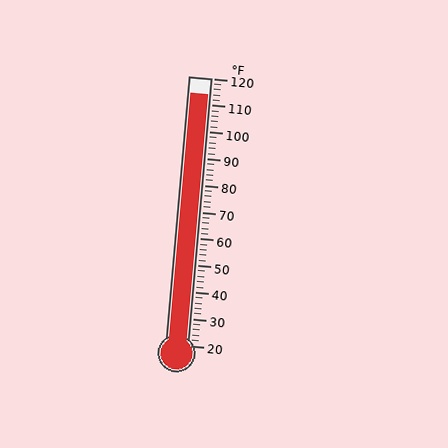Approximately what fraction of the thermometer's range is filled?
The thermometer is filled to approximately 95% of its range.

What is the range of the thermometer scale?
The thermometer scale ranges from 20°F to 120°F.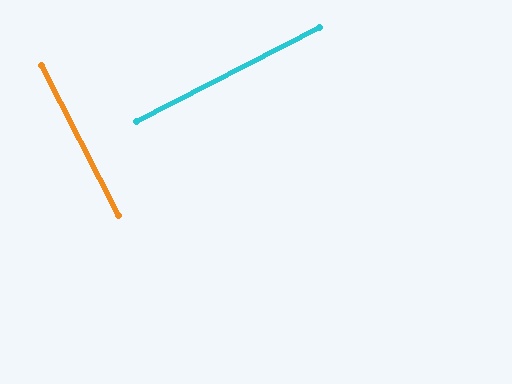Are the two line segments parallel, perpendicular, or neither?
Perpendicular — they meet at approximately 90°.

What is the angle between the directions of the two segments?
Approximately 90 degrees.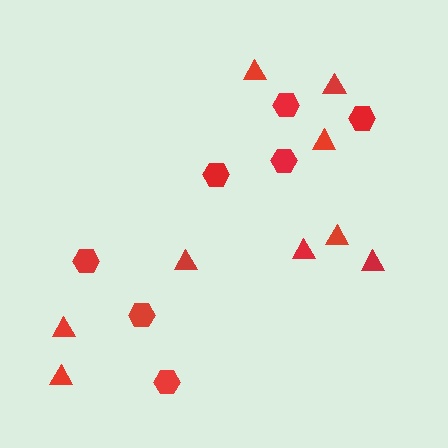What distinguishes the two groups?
There are 2 groups: one group of hexagons (7) and one group of triangles (9).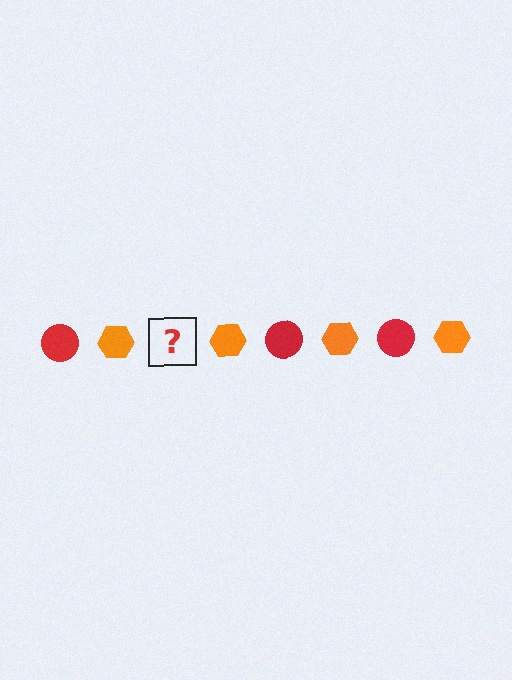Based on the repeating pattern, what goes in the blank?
The blank should be a red circle.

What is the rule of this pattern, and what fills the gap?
The rule is that the pattern alternates between red circle and orange hexagon. The gap should be filled with a red circle.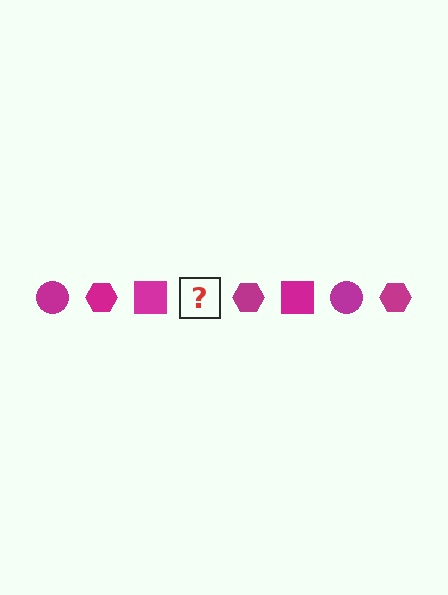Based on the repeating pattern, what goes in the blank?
The blank should be a magenta circle.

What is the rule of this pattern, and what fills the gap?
The rule is that the pattern cycles through circle, hexagon, square shapes in magenta. The gap should be filled with a magenta circle.